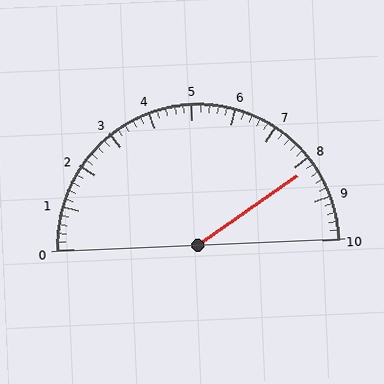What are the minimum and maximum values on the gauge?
The gauge ranges from 0 to 10.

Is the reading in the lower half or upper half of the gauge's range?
The reading is in the upper half of the range (0 to 10).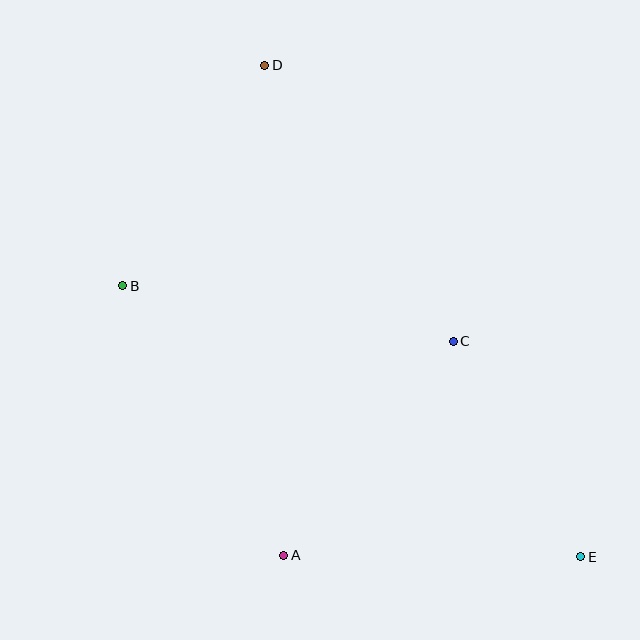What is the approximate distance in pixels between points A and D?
The distance between A and D is approximately 491 pixels.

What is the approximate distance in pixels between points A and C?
The distance between A and C is approximately 273 pixels.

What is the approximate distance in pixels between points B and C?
The distance between B and C is approximately 335 pixels.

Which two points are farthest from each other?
Points D and E are farthest from each other.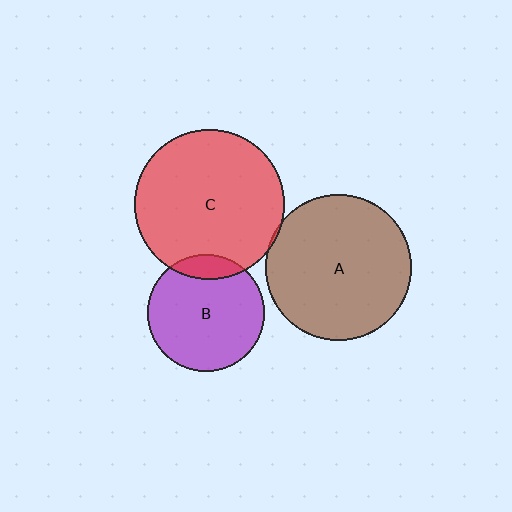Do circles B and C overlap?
Yes.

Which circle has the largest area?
Circle C (red).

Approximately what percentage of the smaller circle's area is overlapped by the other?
Approximately 10%.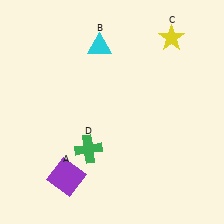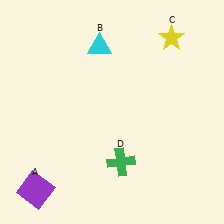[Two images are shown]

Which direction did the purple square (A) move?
The purple square (A) moved left.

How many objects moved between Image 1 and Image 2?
2 objects moved between the two images.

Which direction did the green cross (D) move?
The green cross (D) moved right.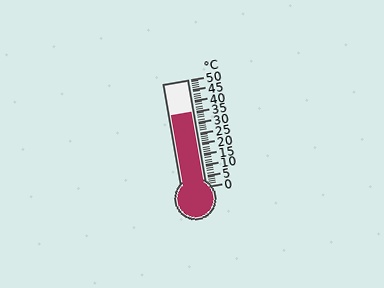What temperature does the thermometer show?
The thermometer shows approximately 35°C.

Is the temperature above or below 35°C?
The temperature is at 35°C.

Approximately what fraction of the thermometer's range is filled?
The thermometer is filled to approximately 70% of its range.